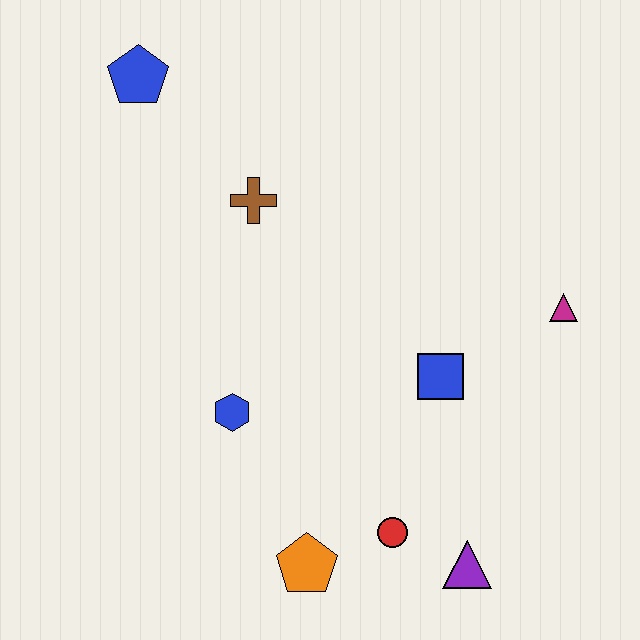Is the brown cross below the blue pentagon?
Yes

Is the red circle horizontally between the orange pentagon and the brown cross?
No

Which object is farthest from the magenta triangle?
The blue pentagon is farthest from the magenta triangle.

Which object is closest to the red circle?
The purple triangle is closest to the red circle.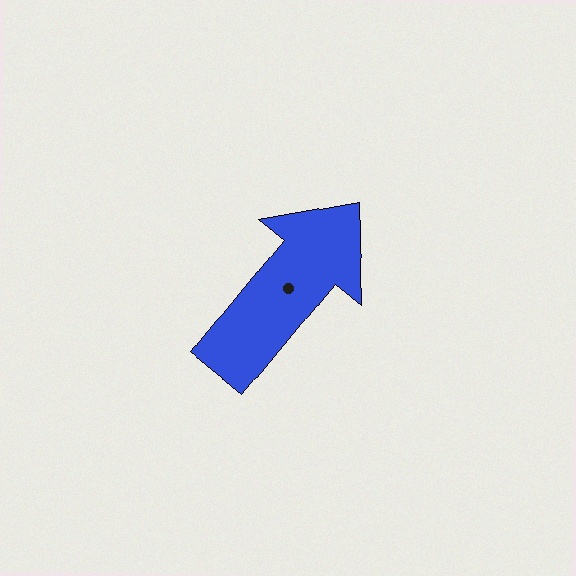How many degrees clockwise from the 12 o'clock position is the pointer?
Approximately 39 degrees.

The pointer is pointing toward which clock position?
Roughly 1 o'clock.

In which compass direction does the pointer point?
Northeast.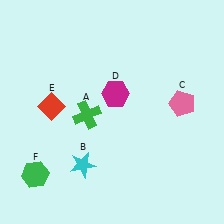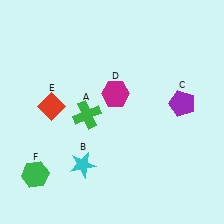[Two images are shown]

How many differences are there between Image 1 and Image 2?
There is 1 difference between the two images.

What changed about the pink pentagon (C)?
In Image 1, C is pink. In Image 2, it changed to purple.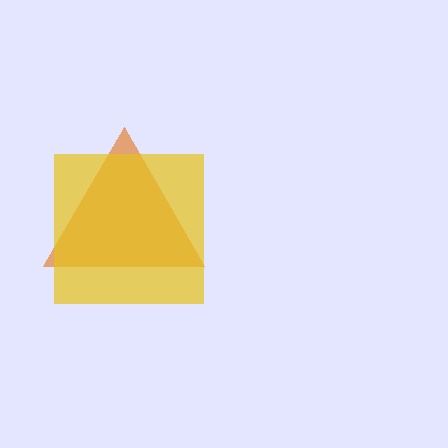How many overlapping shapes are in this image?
There are 2 overlapping shapes in the image.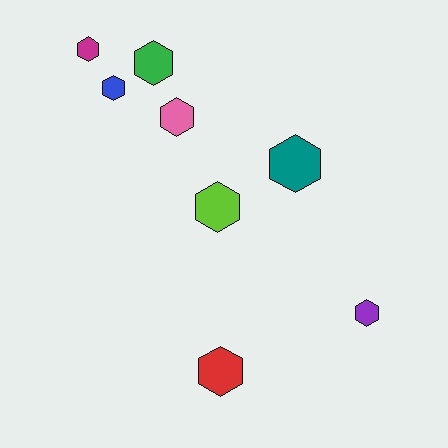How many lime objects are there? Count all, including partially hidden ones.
There is 1 lime object.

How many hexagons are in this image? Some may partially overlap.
There are 8 hexagons.